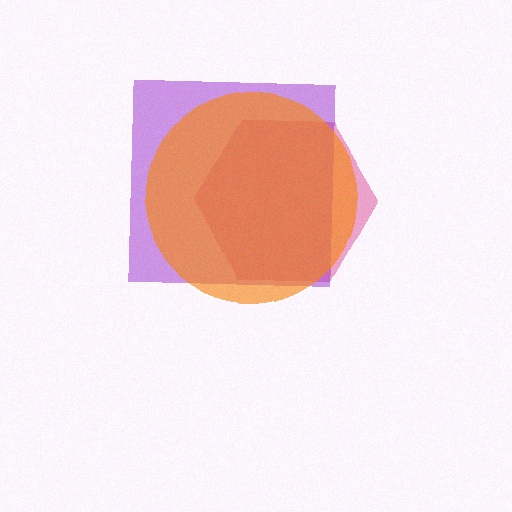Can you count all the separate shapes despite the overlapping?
Yes, there are 3 separate shapes.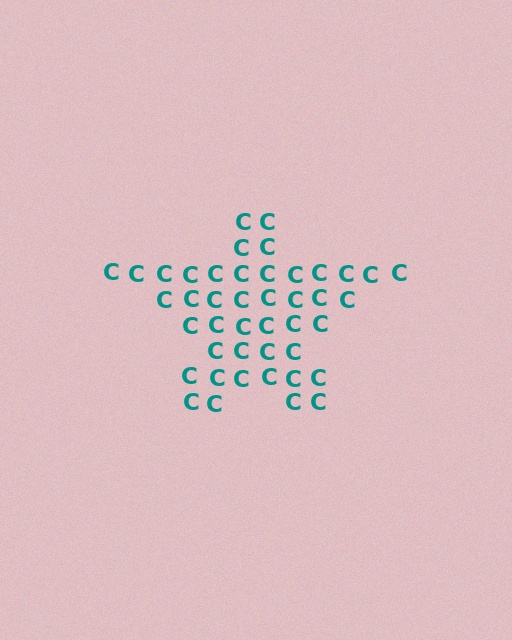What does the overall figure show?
The overall figure shows a star.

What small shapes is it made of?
It is made of small letter C's.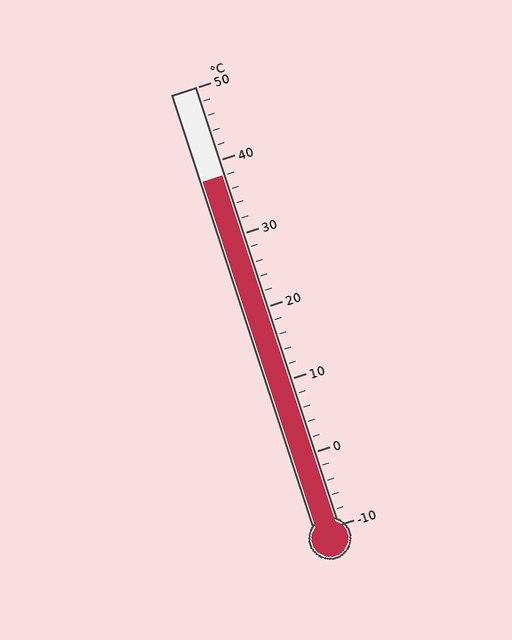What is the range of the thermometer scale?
The thermometer scale ranges from -10°C to 50°C.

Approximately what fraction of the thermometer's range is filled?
The thermometer is filled to approximately 80% of its range.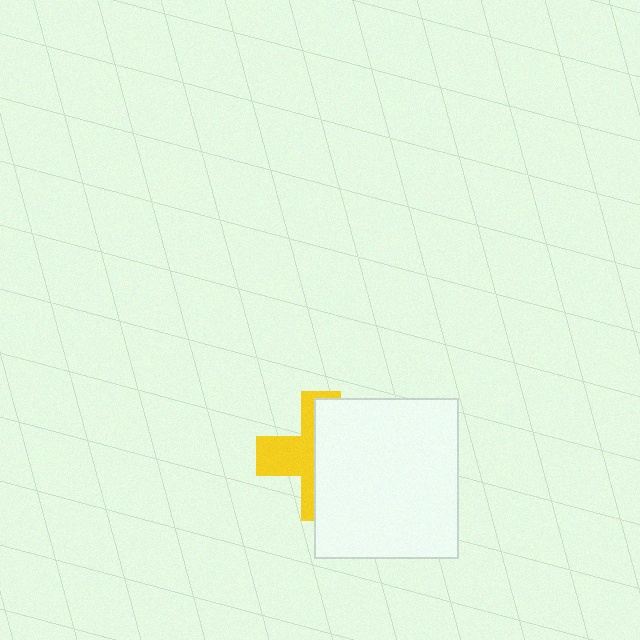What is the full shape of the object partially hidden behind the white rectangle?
The partially hidden object is a yellow cross.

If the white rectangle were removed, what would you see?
You would see the complete yellow cross.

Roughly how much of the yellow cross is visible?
A small part of it is visible (roughly 41%).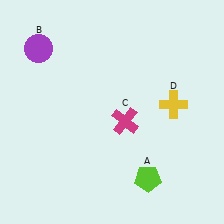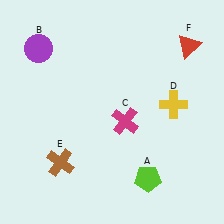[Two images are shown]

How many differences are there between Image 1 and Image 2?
There are 2 differences between the two images.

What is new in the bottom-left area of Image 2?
A brown cross (E) was added in the bottom-left area of Image 2.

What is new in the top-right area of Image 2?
A red triangle (F) was added in the top-right area of Image 2.